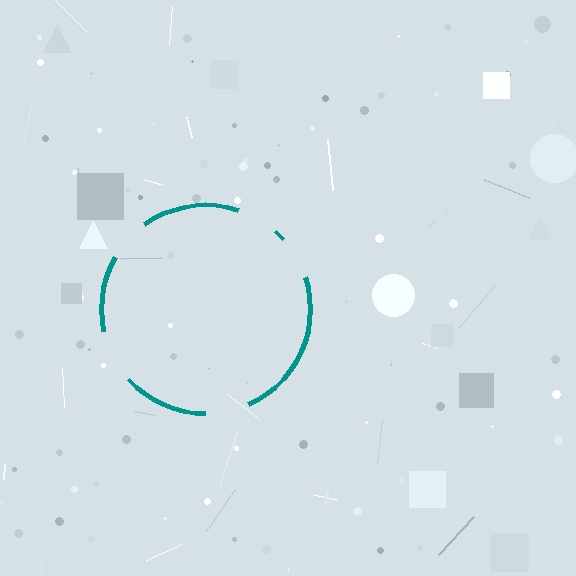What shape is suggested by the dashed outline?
The dashed outline suggests a circle.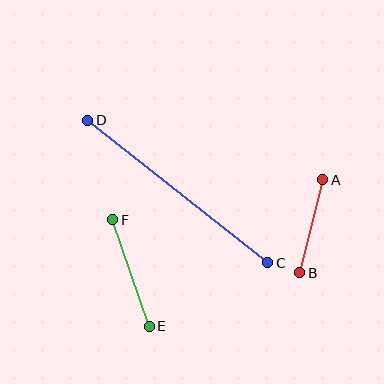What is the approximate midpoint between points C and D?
The midpoint is at approximately (178, 192) pixels.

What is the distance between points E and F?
The distance is approximately 113 pixels.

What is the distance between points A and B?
The distance is approximately 96 pixels.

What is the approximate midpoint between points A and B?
The midpoint is at approximately (311, 226) pixels.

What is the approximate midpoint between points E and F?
The midpoint is at approximately (131, 273) pixels.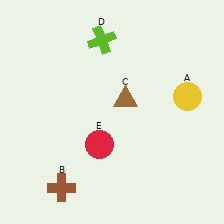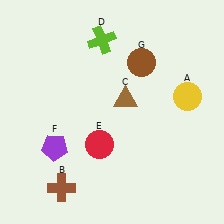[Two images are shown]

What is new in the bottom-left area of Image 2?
A purple pentagon (F) was added in the bottom-left area of Image 2.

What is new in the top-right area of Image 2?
A brown circle (G) was added in the top-right area of Image 2.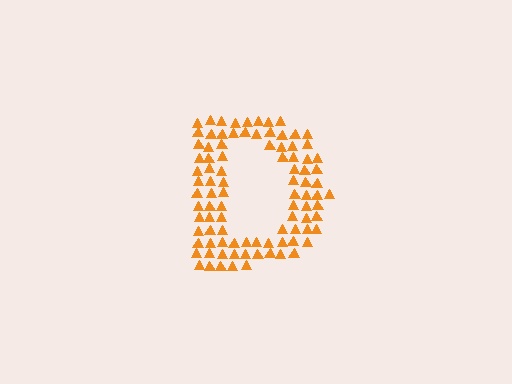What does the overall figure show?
The overall figure shows the letter D.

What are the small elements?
The small elements are triangles.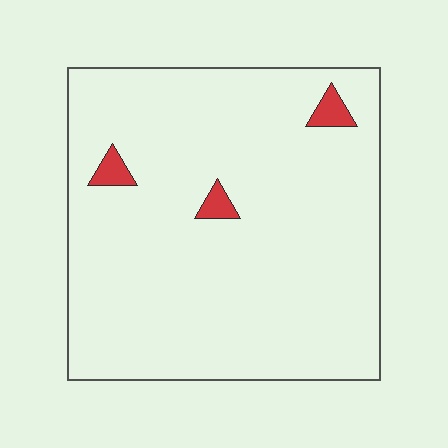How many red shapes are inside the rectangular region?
3.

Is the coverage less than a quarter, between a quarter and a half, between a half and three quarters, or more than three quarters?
Less than a quarter.